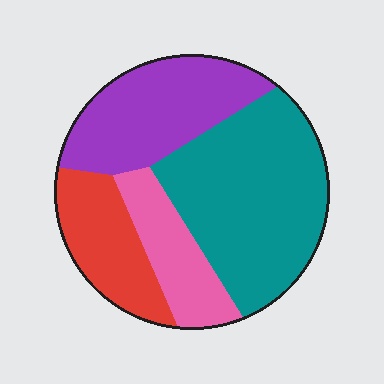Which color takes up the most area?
Teal, at roughly 40%.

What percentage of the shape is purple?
Purple takes up about one quarter (1/4) of the shape.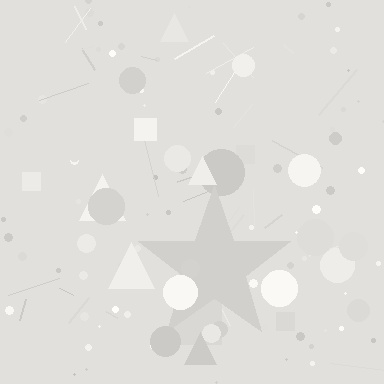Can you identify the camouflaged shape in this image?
The camouflaged shape is a star.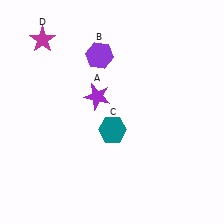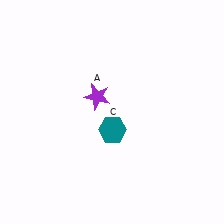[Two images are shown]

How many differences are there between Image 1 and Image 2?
There are 2 differences between the two images.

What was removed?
The purple hexagon (B), the magenta star (D) were removed in Image 2.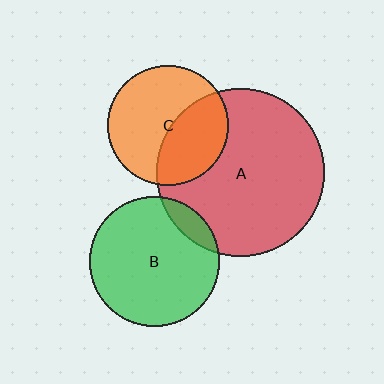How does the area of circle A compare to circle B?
Approximately 1.7 times.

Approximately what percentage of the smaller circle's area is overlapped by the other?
Approximately 10%.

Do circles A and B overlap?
Yes.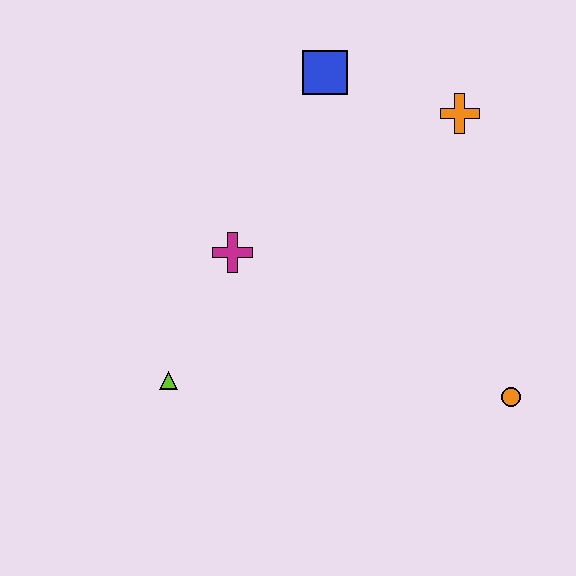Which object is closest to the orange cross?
The blue square is closest to the orange cross.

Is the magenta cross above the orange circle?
Yes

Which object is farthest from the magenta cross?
The orange circle is farthest from the magenta cross.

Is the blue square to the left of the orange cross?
Yes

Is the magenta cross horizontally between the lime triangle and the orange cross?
Yes